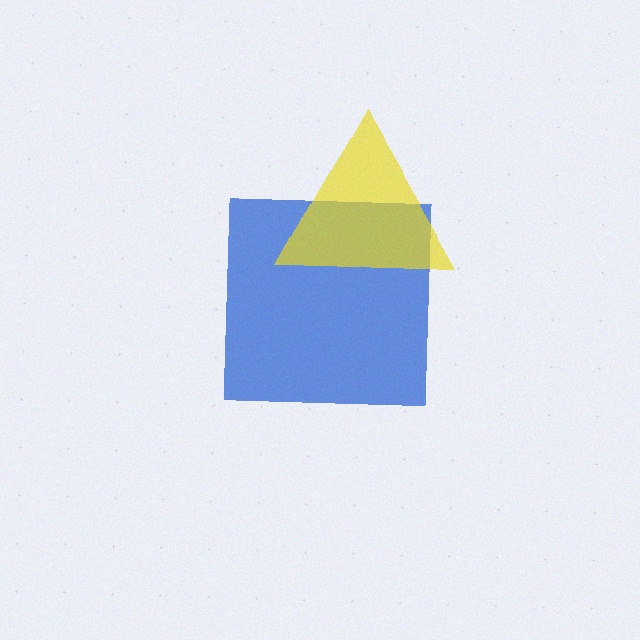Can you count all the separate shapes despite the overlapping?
Yes, there are 2 separate shapes.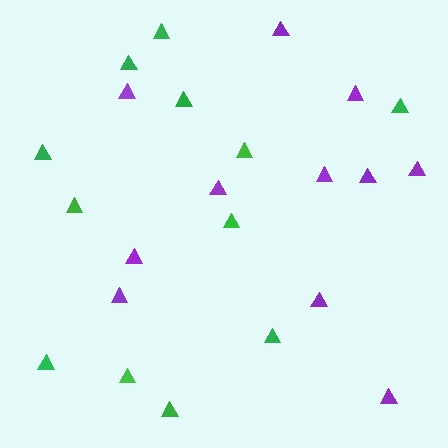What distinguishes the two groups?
There are 2 groups: one group of green triangles (12) and one group of purple triangles (11).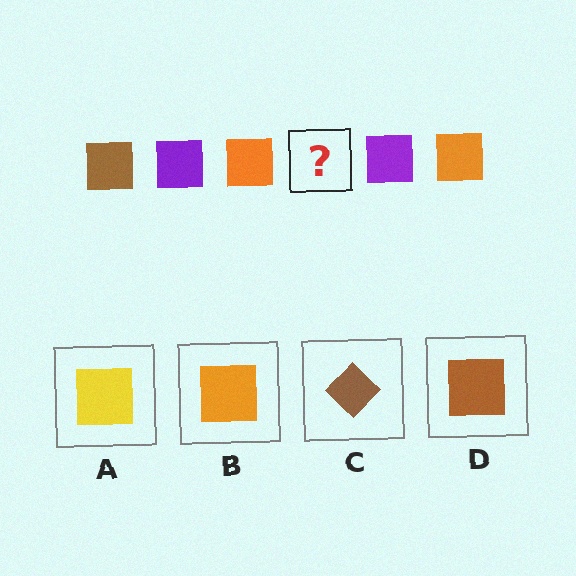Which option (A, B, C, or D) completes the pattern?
D.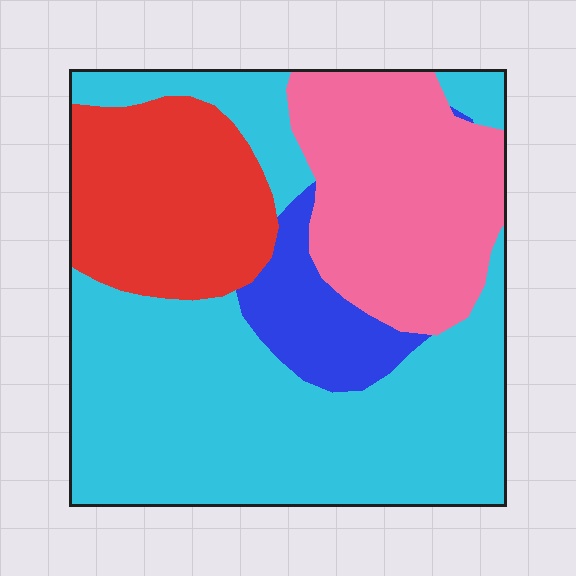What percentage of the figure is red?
Red takes up about one fifth (1/5) of the figure.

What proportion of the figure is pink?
Pink covers roughly 25% of the figure.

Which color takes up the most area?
Cyan, at roughly 50%.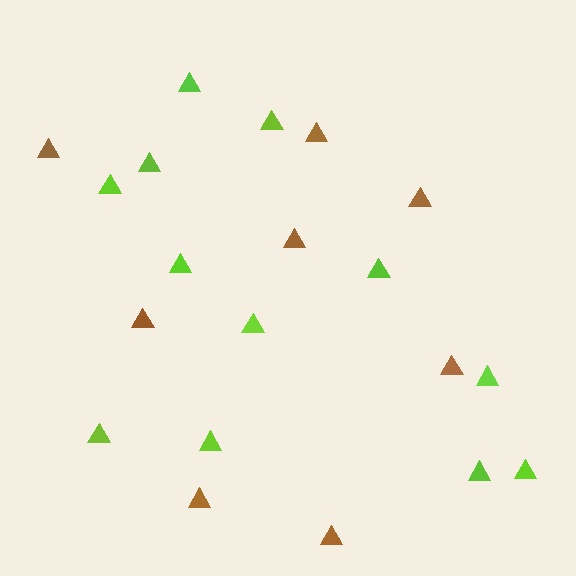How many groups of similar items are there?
There are 2 groups: one group of lime triangles (12) and one group of brown triangles (8).